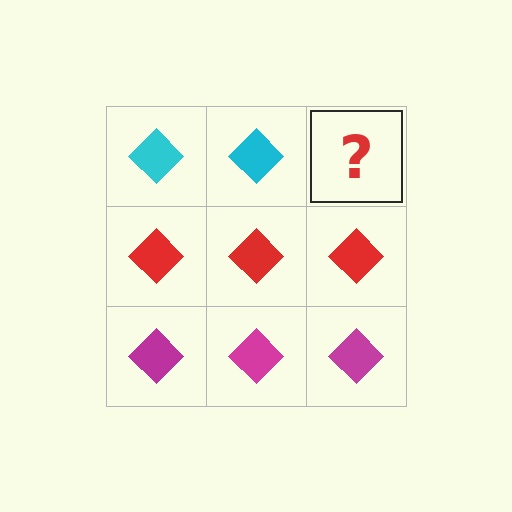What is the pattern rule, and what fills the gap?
The rule is that each row has a consistent color. The gap should be filled with a cyan diamond.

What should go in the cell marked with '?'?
The missing cell should contain a cyan diamond.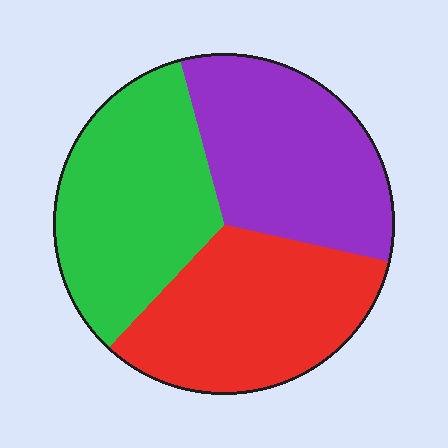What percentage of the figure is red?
Red takes up about one third (1/3) of the figure.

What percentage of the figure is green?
Green covers around 35% of the figure.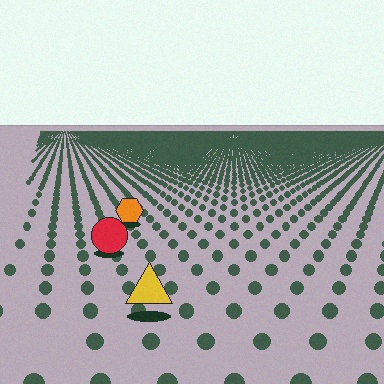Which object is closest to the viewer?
The yellow triangle is closest. The texture marks near it are larger and more spread out.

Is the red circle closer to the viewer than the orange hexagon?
Yes. The red circle is closer — you can tell from the texture gradient: the ground texture is coarser near it.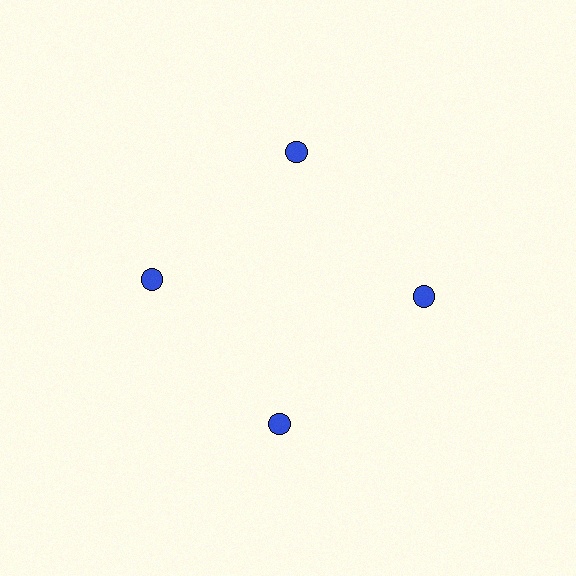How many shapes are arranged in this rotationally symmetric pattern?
There are 4 shapes, arranged in 4 groups of 1.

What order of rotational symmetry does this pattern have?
This pattern has 4-fold rotational symmetry.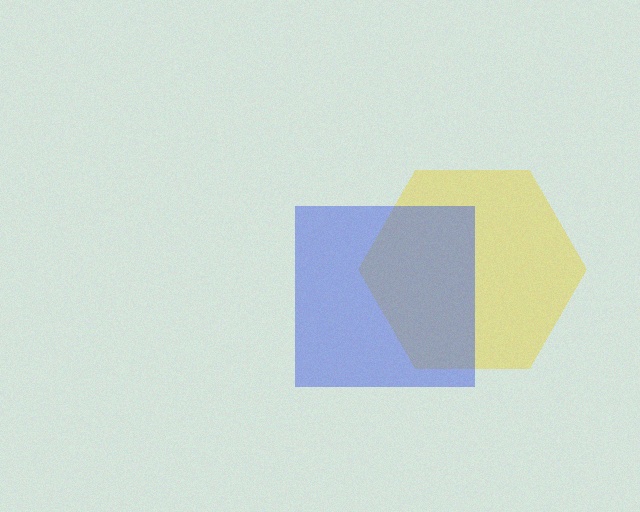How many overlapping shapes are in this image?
There are 2 overlapping shapes in the image.